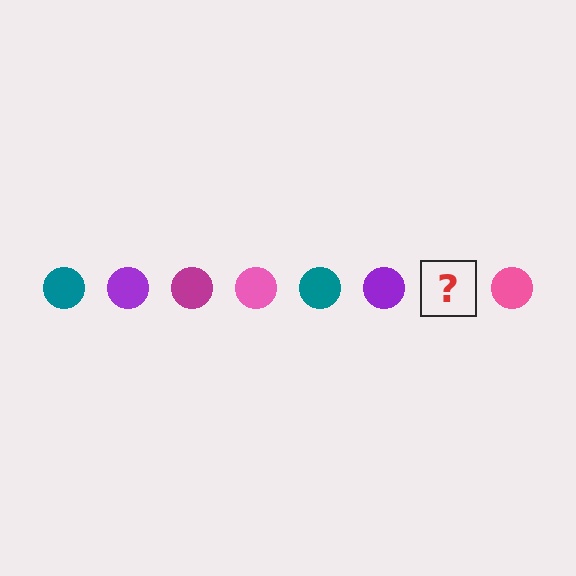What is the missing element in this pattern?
The missing element is a magenta circle.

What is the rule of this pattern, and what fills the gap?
The rule is that the pattern cycles through teal, purple, magenta, pink circles. The gap should be filled with a magenta circle.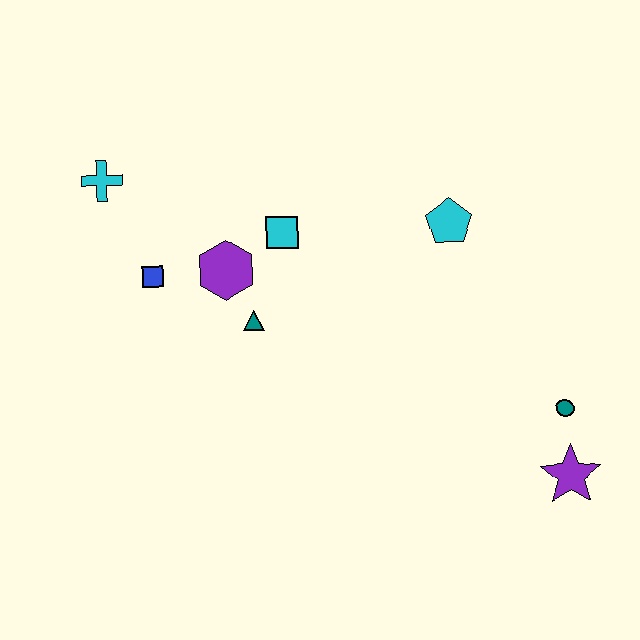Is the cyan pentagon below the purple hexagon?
No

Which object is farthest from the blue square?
The purple star is farthest from the blue square.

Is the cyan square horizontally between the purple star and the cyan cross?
Yes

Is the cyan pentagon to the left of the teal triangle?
No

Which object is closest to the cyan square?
The purple hexagon is closest to the cyan square.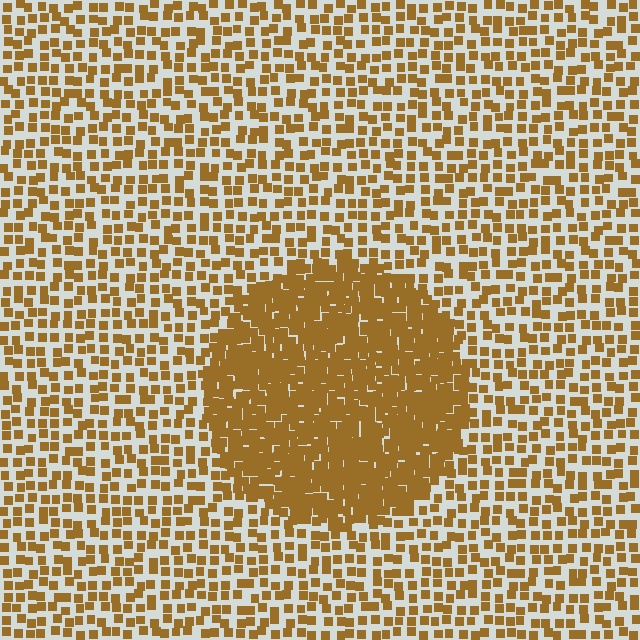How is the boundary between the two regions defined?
The boundary is defined by a change in element density (approximately 2.5x ratio). All elements are the same color, size, and shape.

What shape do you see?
I see a circle.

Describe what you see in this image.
The image contains small brown elements arranged at two different densities. A circle-shaped region is visible where the elements are more densely packed than the surrounding area.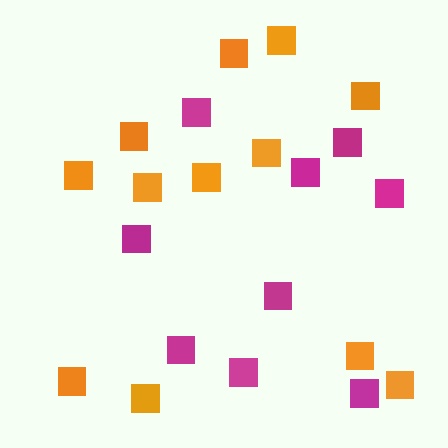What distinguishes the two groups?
There are 2 groups: one group of magenta squares (9) and one group of orange squares (12).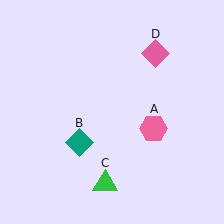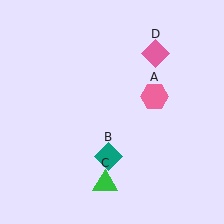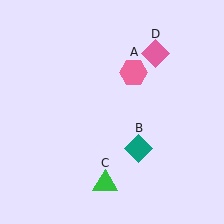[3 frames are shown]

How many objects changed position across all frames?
2 objects changed position: pink hexagon (object A), teal diamond (object B).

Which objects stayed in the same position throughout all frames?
Green triangle (object C) and pink diamond (object D) remained stationary.